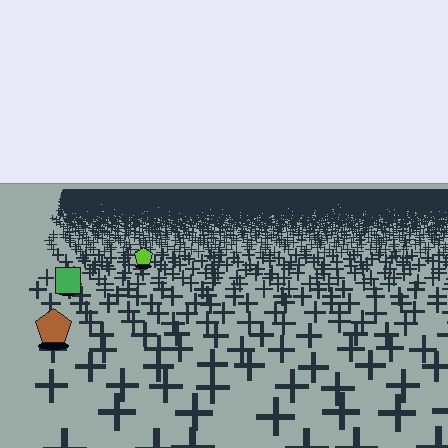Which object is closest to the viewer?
The brown pentagon is closest. The texture marks near it are larger and more spread out.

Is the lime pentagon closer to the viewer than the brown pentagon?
No. The brown pentagon is closer — you can tell from the texture gradient: the ground texture is coarser near it.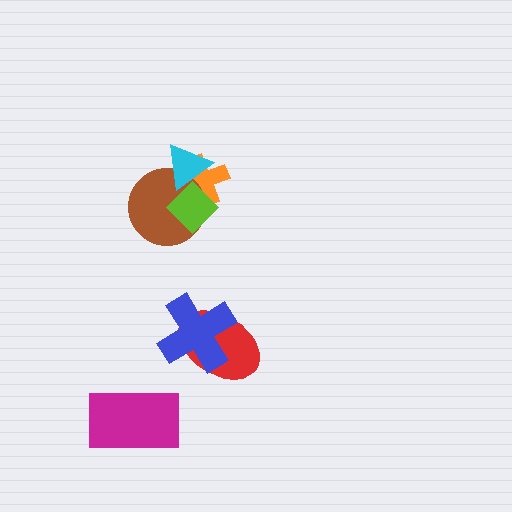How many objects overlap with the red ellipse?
1 object overlaps with the red ellipse.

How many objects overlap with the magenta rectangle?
0 objects overlap with the magenta rectangle.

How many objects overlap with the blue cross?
1 object overlaps with the blue cross.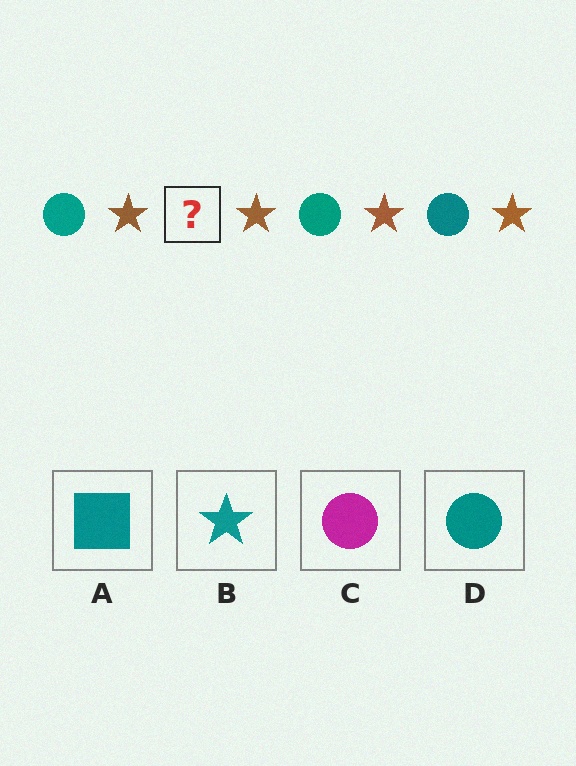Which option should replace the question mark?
Option D.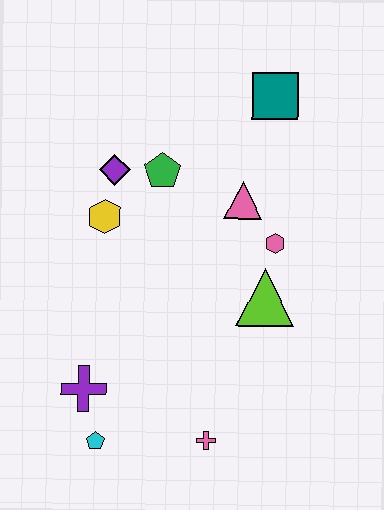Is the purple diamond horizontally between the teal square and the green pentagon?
No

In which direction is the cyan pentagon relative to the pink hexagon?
The cyan pentagon is below the pink hexagon.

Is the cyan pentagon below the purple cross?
Yes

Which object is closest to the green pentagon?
The purple diamond is closest to the green pentagon.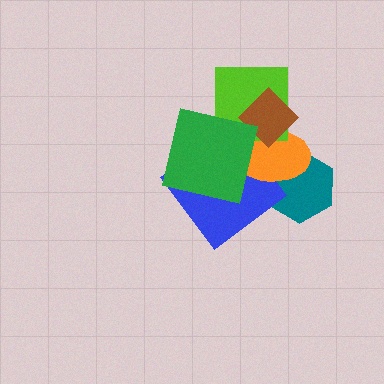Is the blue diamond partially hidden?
Yes, it is partially covered by another shape.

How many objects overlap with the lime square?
3 objects overlap with the lime square.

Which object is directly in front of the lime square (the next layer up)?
The brown diamond is directly in front of the lime square.